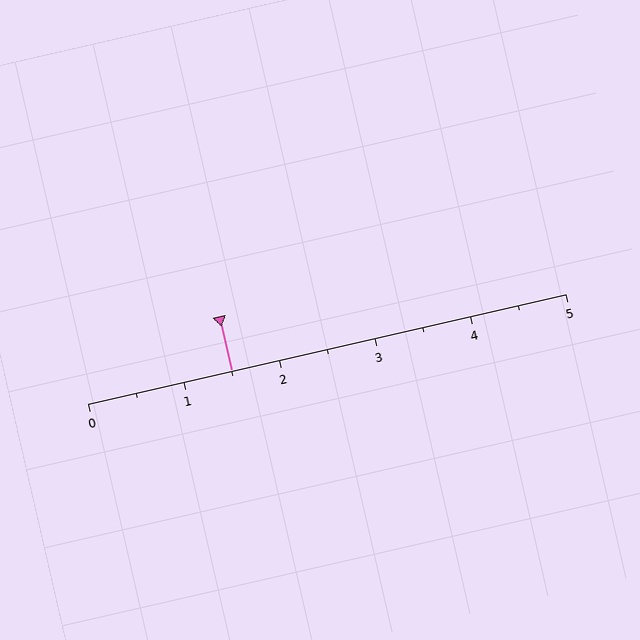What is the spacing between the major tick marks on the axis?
The major ticks are spaced 1 apart.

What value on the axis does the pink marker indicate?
The marker indicates approximately 1.5.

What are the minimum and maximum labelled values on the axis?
The axis runs from 0 to 5.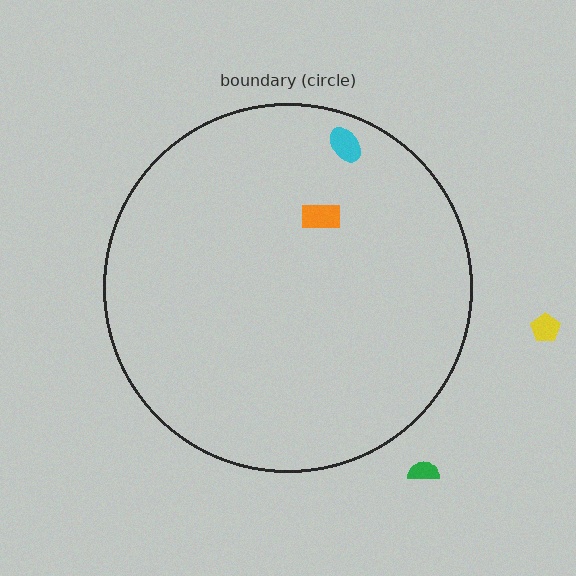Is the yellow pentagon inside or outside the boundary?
Outside.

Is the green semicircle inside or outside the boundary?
Outside.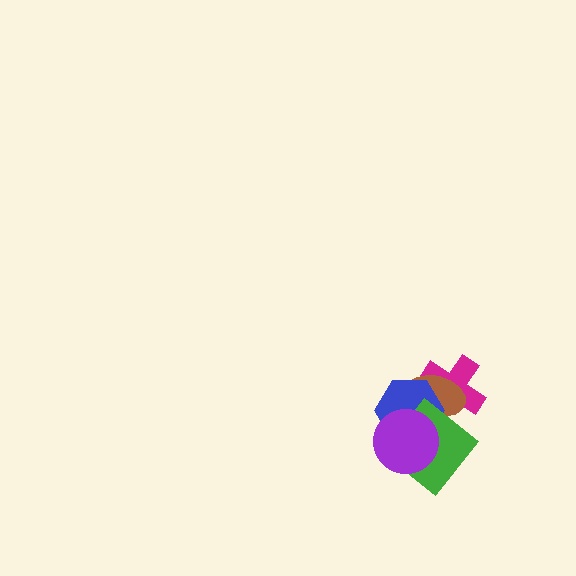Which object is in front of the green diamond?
The purple circle is in front of the green diamond.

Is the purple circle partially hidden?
No, no other shape covers it.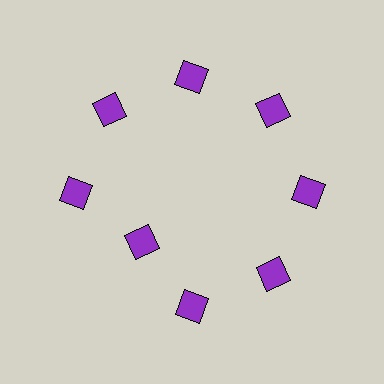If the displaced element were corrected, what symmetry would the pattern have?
It would have 8-fold rotational symmetry — the pattern would map onto itself every 45 degrees.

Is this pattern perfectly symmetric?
No. The 8 purple squares are arranged in a ring, but one element near the 8 o'clock position is pulled inward toward the center, breaking the 8-fold rotational symmetry.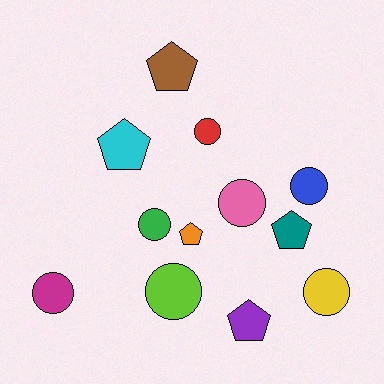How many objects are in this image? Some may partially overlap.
There are 12 objects.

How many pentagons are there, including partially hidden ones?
There are 5 pentagons.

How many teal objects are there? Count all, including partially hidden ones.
There is 1 teal object.